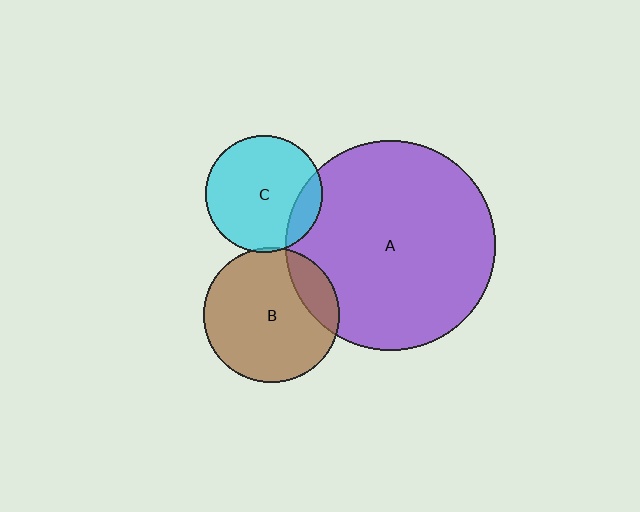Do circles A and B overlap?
Yes.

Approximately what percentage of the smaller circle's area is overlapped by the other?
Approximately 15%.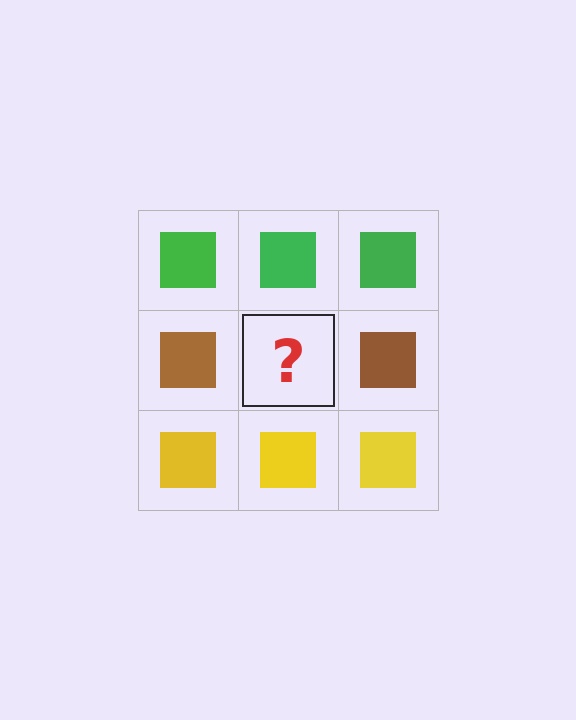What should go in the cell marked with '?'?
The missing cell should contain a brown square.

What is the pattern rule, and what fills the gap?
The rule is that each row has a consistent color. The gap should be filled with a brown square.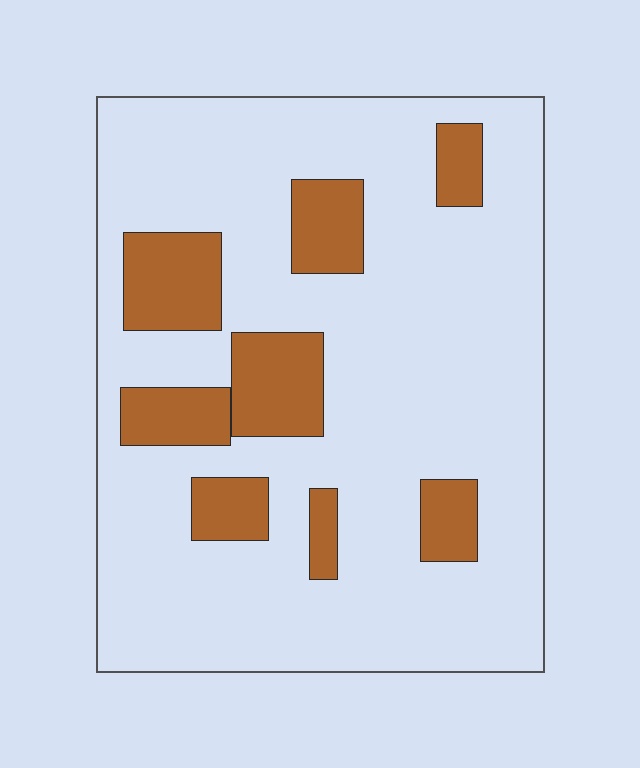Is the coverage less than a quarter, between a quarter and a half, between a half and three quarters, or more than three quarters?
Less than a quarter.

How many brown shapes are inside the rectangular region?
8.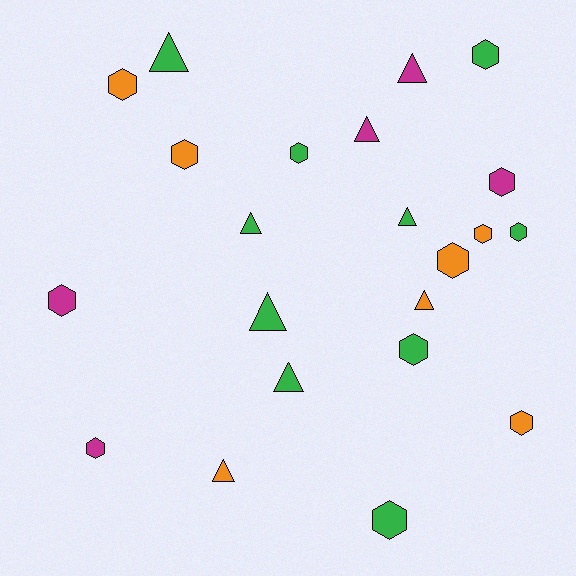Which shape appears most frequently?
Hexagon, with 13 objects.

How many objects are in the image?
There are 22 objects.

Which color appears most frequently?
Green, with 10 objects.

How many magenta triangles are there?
There are 2 magenta triangles.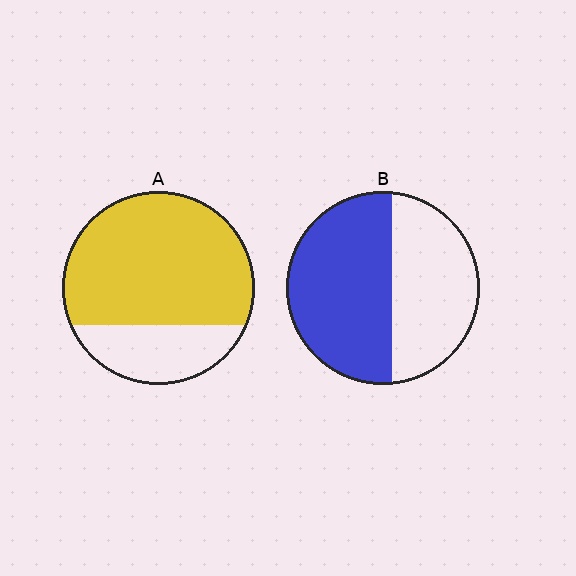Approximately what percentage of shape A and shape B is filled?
A is approximately 75% and B is approximately 55%.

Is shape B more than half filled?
Yes.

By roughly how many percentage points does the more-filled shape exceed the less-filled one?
By roughly 20 percentage points (A over B).